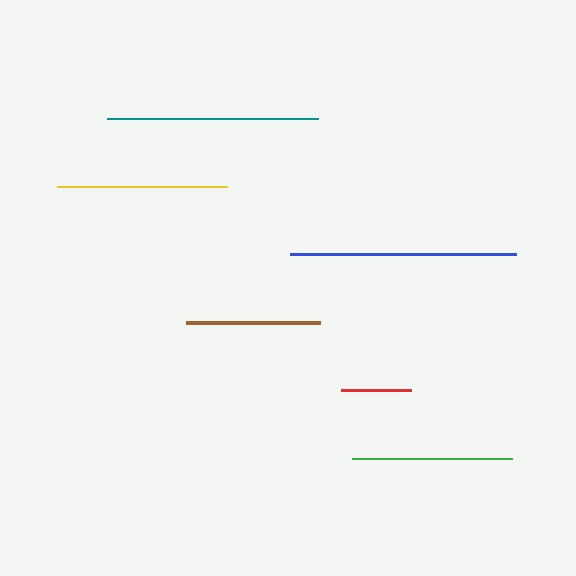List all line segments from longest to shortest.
From longest to shortest: blue, teal, yellow, green, brown, red.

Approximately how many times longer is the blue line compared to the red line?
The blue line is approximately 3.2 times the length of the red line.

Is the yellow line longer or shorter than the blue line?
The blue line is longer than the yellow line.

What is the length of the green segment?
The green segment is approximately 160 pixels long.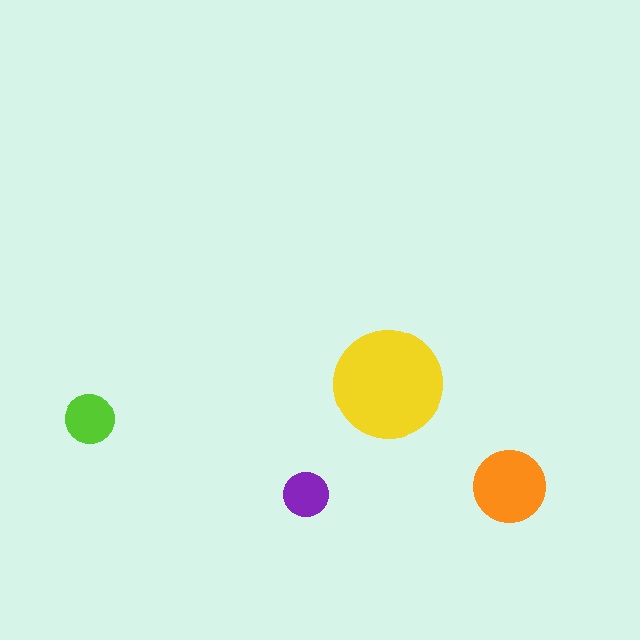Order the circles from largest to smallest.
the yellow one, the orange one, the lime one, the purple one.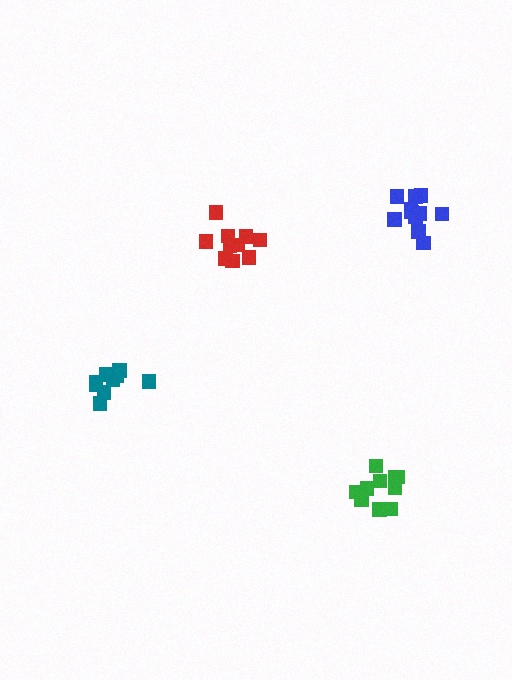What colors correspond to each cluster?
The clusters are colored: blue, red, green, teal.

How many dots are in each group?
Group 1: 12 dots, Group 2: 10 dots, Group 3: 10 dots, Group 4: 10 dots (42 total).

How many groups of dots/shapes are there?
There are 4 groups.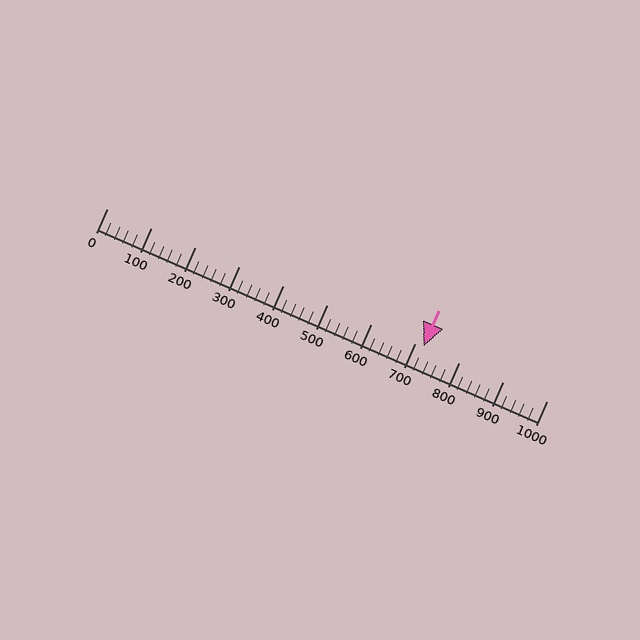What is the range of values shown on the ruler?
The ruler shows values from 0 to 1000.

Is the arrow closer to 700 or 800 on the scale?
The arrow is closer to 700.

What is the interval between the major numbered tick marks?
The major tick marks are spaced 100 units apart.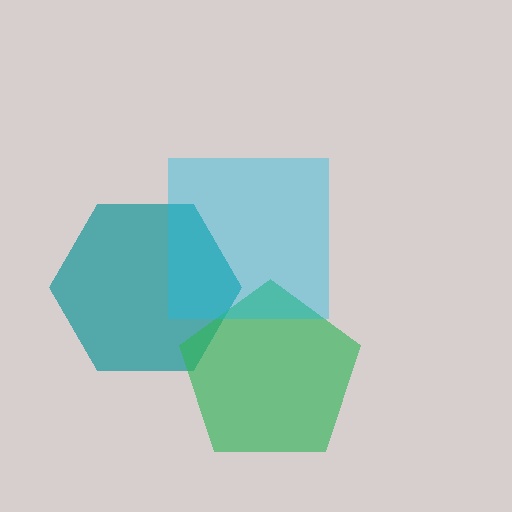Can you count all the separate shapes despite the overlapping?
Yes, there are 3 separate shapes.